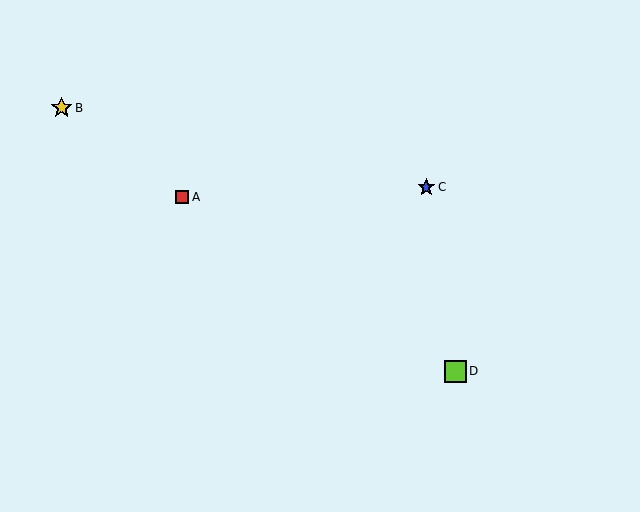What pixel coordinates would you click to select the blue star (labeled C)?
Click at (426, 187) to select the blue star C.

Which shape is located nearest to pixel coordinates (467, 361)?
The lime square (labeled D) at (456, 371) is nearest to that location.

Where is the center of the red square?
The center of the red square is at (182, 197).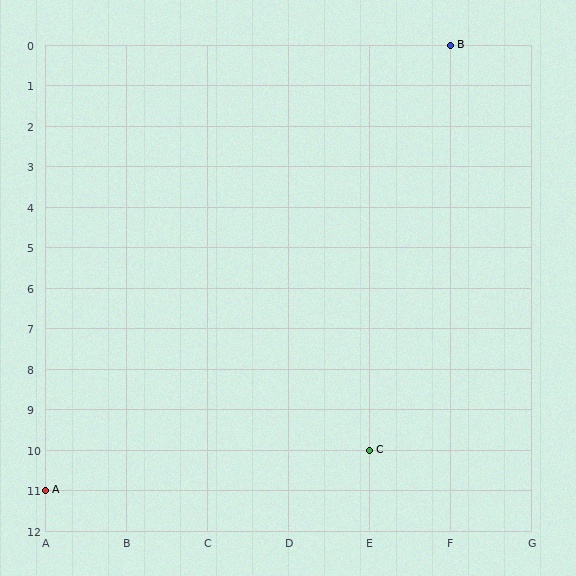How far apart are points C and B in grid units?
Points C and B are 1 column and 10 rows apart (about 10.0 grid units diagonally).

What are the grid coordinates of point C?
Point C is at grid coordinates (E, 10).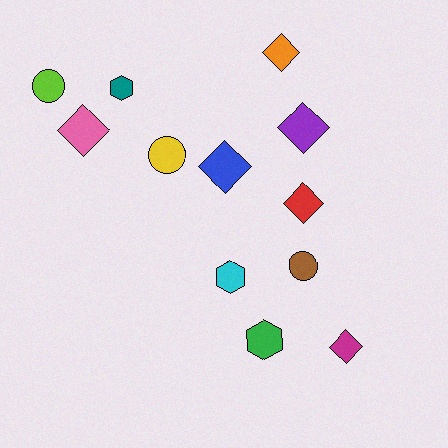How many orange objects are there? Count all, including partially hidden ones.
There is 1 orange object.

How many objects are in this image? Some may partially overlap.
There are 12 objects.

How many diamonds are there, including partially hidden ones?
There are 6 diamonds.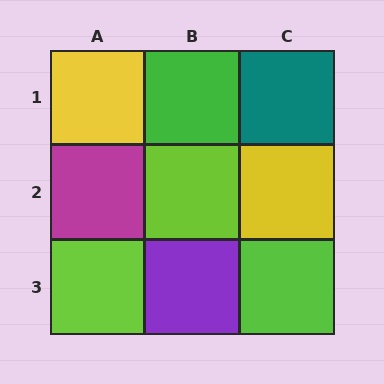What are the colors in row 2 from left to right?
Magenta, lime, yellow.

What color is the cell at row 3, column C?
Lime.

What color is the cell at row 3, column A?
Lime.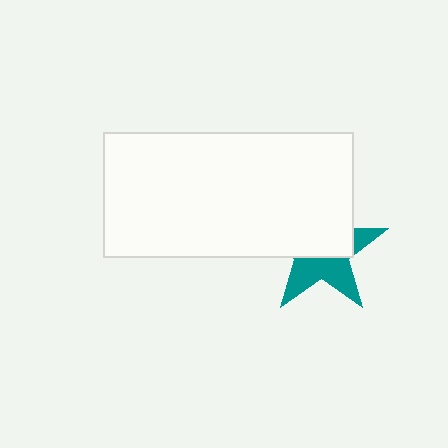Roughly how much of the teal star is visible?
About half of it is visible (roughly 46%).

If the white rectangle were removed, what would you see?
You would see the complete teal star.